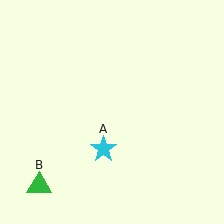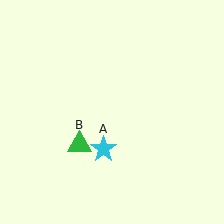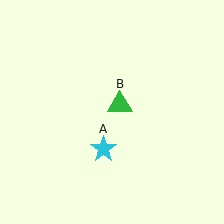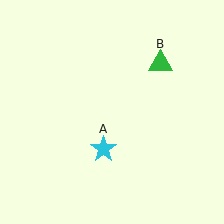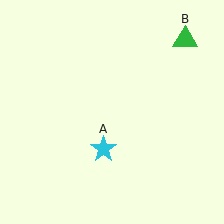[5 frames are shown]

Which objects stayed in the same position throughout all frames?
Cyan star (object A) remained stationary.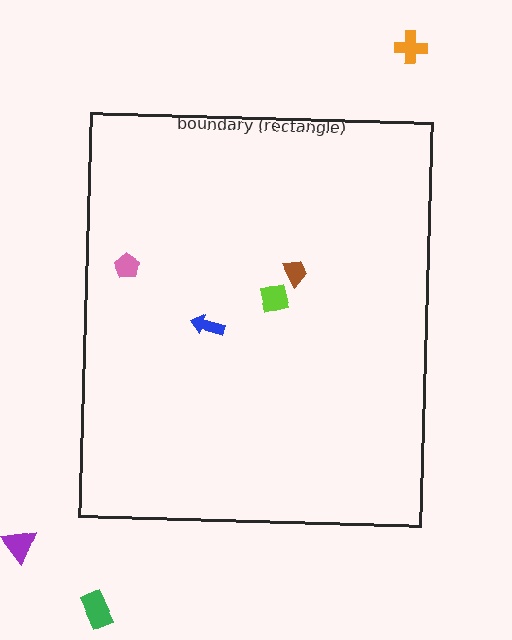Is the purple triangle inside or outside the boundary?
Outside.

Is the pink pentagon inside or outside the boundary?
Inside.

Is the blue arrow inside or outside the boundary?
Inside.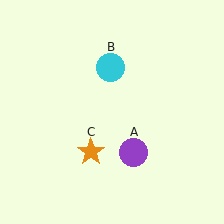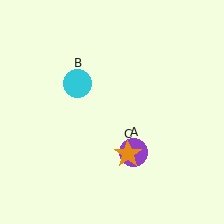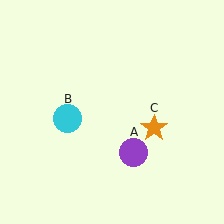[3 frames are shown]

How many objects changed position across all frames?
2 objects changed position: cyan circle (object B), orange star (object C).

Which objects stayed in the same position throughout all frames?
Purple circle (object A) remained stationary.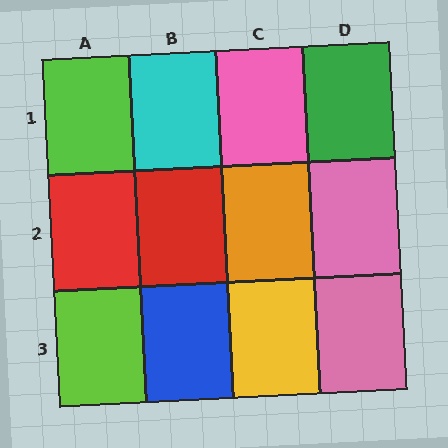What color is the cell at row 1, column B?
Cyan.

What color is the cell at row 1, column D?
Green.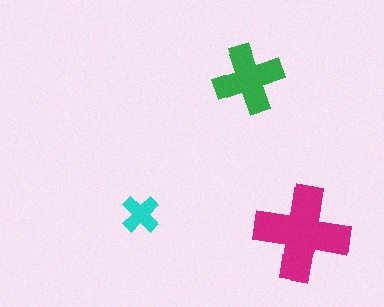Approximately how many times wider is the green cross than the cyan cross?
About 2 times wider.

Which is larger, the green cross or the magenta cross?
The magenta one.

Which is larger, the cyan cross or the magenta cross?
The magenta one.